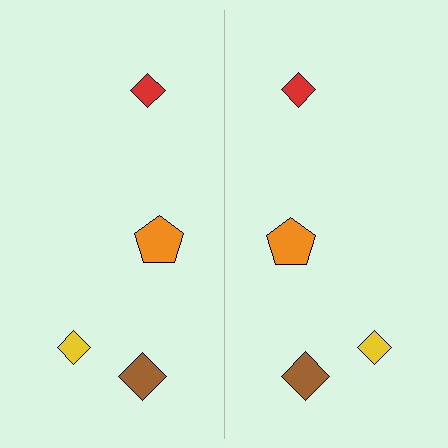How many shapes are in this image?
There are 8 shapes in this image.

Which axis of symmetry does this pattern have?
The pattern has a vertical axis of symmetry running through the center of the image.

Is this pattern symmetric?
Yes, this pattern has bilateral (reflection) symmetry.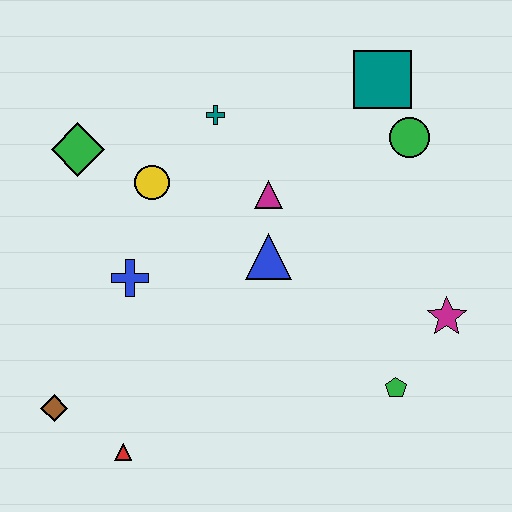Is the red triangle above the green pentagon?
No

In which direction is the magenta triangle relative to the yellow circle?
The magenta triangle is to the right of the yellow circle.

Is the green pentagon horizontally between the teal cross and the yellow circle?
No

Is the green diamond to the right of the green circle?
No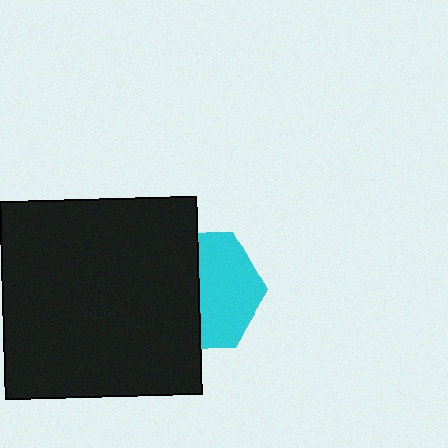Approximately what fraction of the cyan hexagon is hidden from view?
Roughly 48% of the cyan hexagon is hidden behind the black square.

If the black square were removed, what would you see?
You would see the complete cyan hexagon.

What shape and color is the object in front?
The object in front is a black square.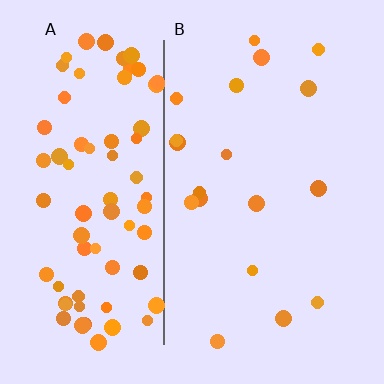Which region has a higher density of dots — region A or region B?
A (the left).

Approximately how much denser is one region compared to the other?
Approximately 4.2× — region A over region B.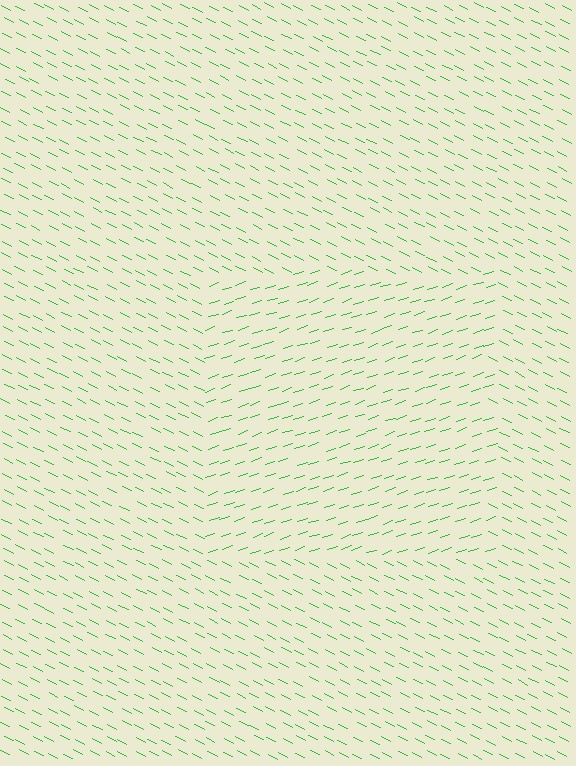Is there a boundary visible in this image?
Yes, there is a texture boundary formed by a change in line orientation.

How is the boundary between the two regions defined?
The boundary is defined purely by a change in line orientation (approximately 45 degrees difference). All lines are the same color and thickness.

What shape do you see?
I see a rectangle.